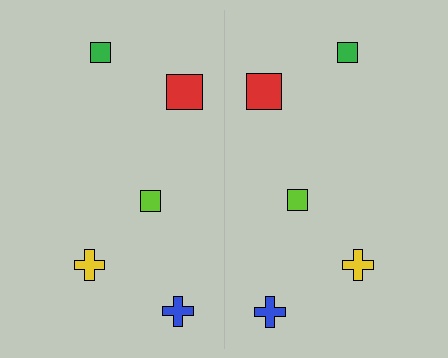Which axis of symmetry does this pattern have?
The pattern has a vertical axis of symmetry running through the center of the image.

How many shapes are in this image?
There are 10 shapes in this image.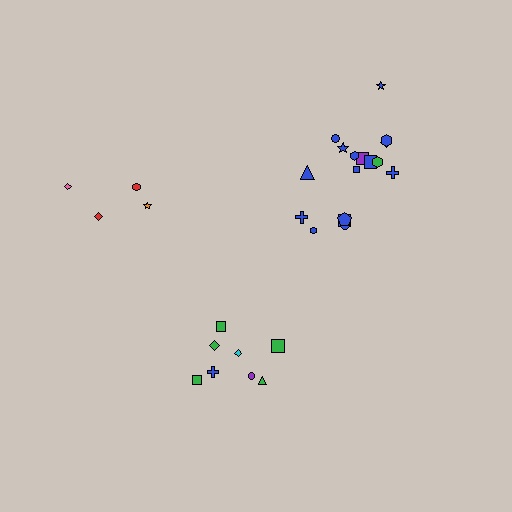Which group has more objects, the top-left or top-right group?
The top-right group.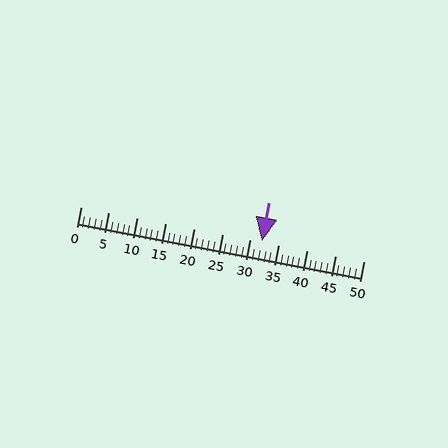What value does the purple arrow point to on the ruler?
The purple arrow points to approximately 32.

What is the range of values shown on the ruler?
The ruler shows values from 0 to 50.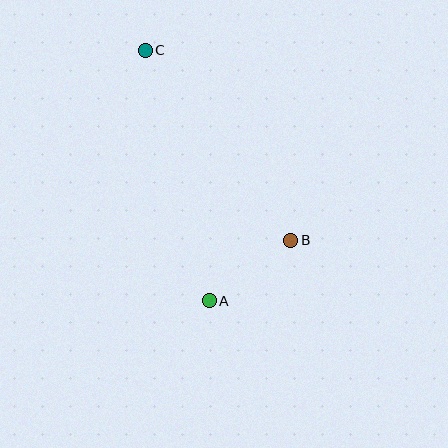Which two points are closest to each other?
Points A and B are closest to each other.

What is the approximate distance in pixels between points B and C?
The distance between B and C is approximately 239 pixels.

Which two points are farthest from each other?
Points A and C are farthest from each other.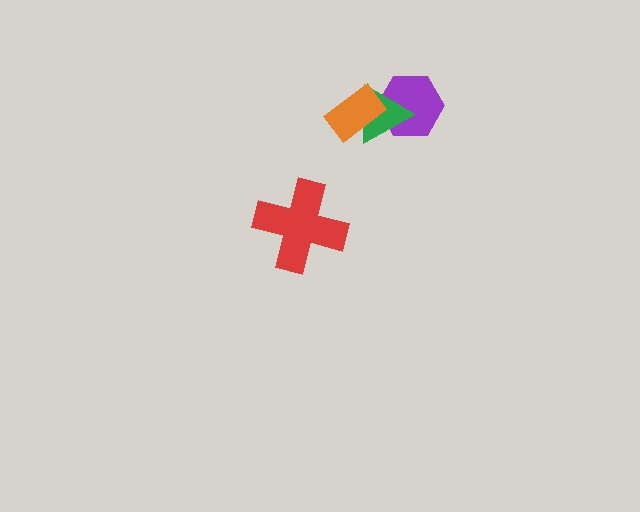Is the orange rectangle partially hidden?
No, no other shape covers it.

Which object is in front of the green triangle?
The orange rectangle is in front of the green triangle.